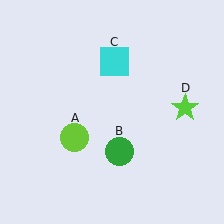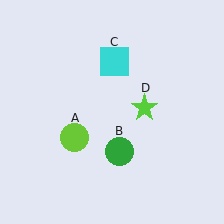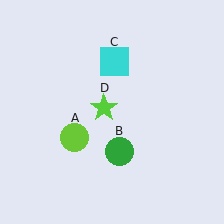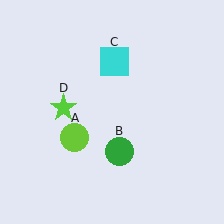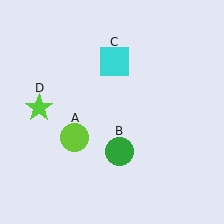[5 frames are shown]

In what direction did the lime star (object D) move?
The lime star (object D) moved left.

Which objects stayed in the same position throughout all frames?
Lime circle (object A) and green circle (object B) and cyan square (object C) remained stationary.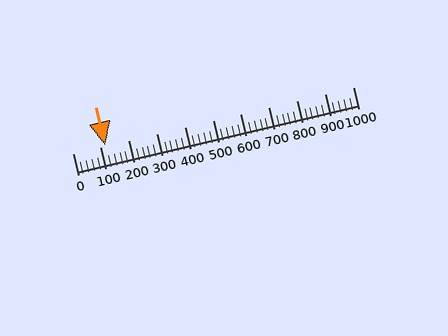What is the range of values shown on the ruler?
The ruler shows values from 0 to 1000.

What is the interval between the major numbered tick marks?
The major tick marks are spaced 100 units apart.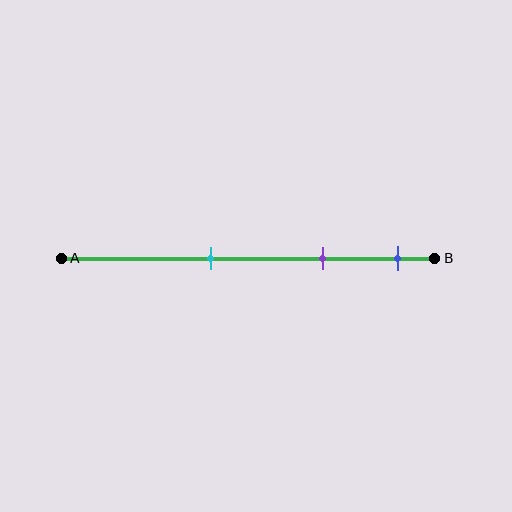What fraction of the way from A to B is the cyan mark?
The cyan mark is approximately 40% (0.4) of the way from A to B.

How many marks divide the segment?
There are 3 marks dividing the segment.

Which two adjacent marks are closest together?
The purple and blue marks are the closest adjacent pair.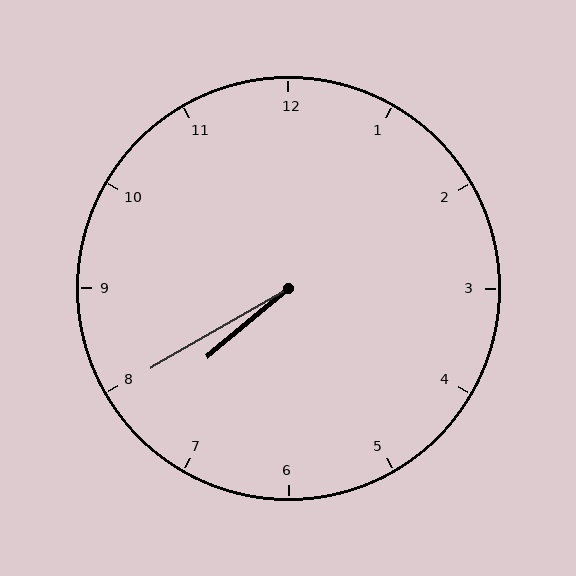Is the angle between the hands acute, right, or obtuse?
It is acute.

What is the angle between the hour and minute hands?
Approximately 10 degrees.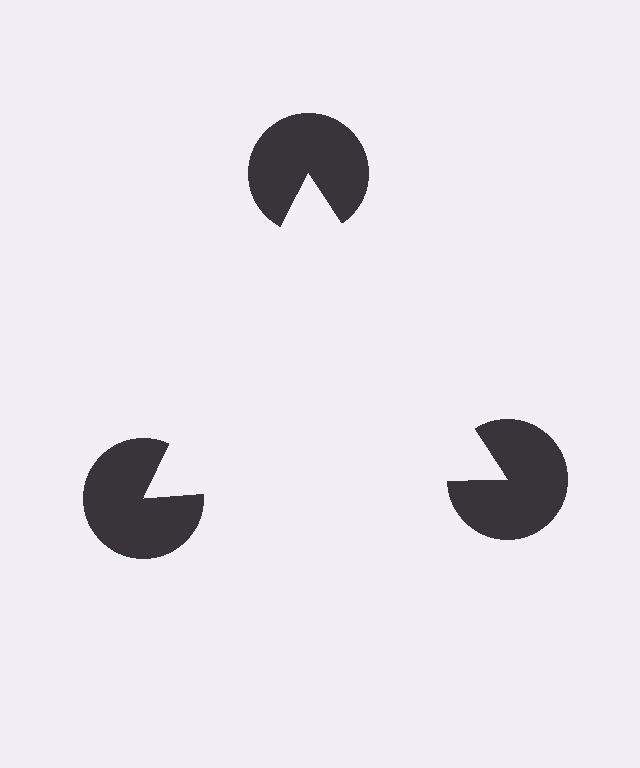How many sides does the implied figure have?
3 sides.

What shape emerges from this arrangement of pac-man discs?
An illusory triangle — its edges are inferred from the aligned wedge cuts in the pac-man discs, not physically drawn.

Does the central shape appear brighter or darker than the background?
It typically appears slightly brighter than the background, even though no actual brightness change is drawn.